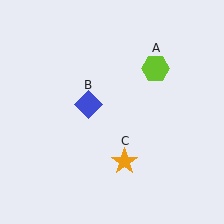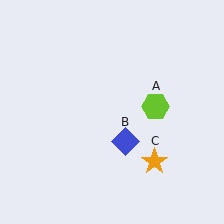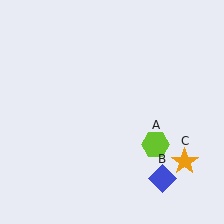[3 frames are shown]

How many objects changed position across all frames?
3 objects changed position: lime hexagon (object A), blue diamond (object B), orange star (object C).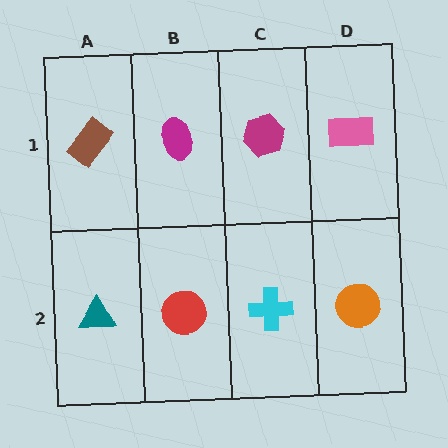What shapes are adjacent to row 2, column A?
A brown rectangle (row 1, column A), a red circle (row 2, column B).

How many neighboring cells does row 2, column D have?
2.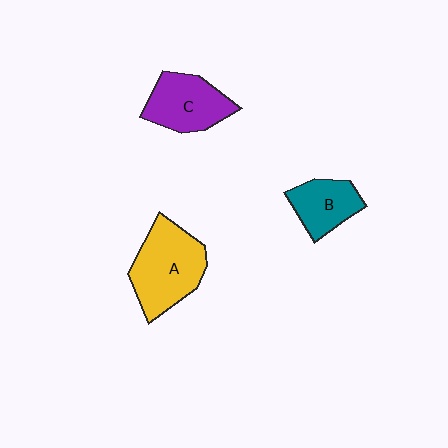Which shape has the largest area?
Shape A (yellow).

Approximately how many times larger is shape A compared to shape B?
Approximately 1.7 times.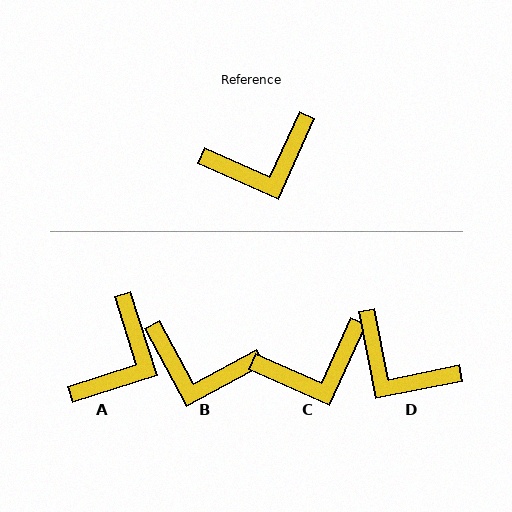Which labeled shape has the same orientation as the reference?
C.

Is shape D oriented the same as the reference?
No, it is off by about 55 degrees.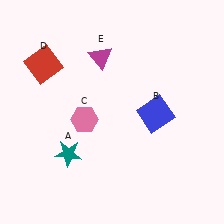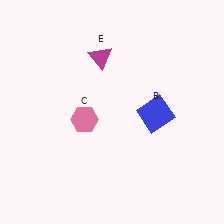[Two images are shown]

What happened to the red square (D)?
The red square (D) was removed in Image 2. It was in the top-left area of Image 1.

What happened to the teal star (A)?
The teal star (A) was removed in Image 2. It was in the bottom-left area of Image 1.